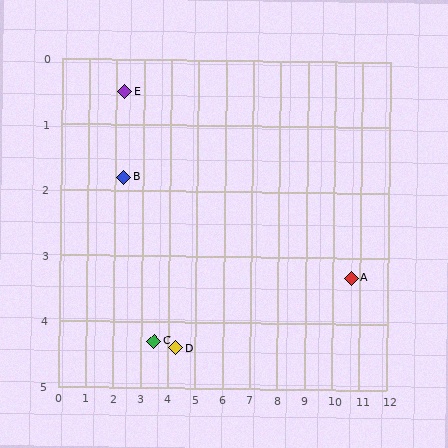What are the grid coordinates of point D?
Point D is at approximately (4.3, 4.4).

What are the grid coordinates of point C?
Point C is at approximately (3.5, 4.3).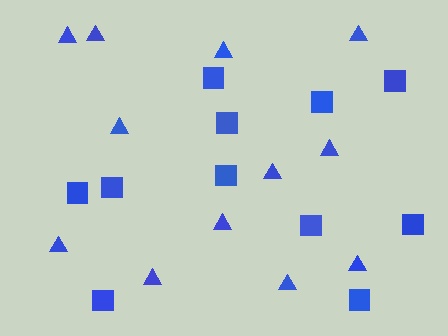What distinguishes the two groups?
There are 2 groups: one group of squares (11) and one group of triangles (12).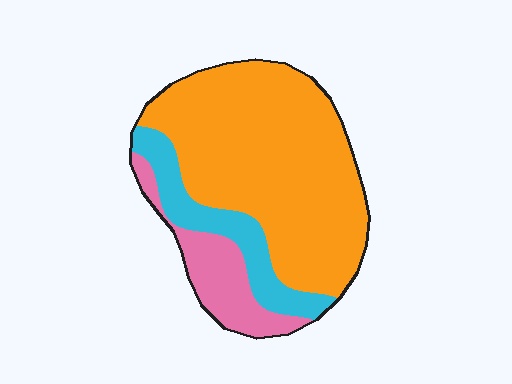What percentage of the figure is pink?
Pink takes up about one sixth (1/6) of the figure.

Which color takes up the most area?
Orange, at roughly 65%.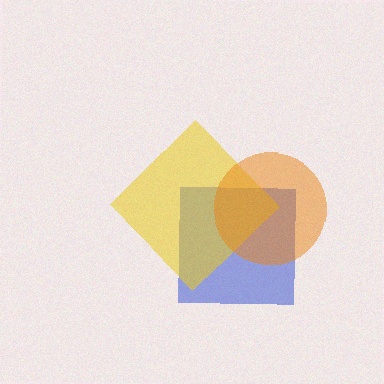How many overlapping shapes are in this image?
There are 3 overlapping shapes in the image.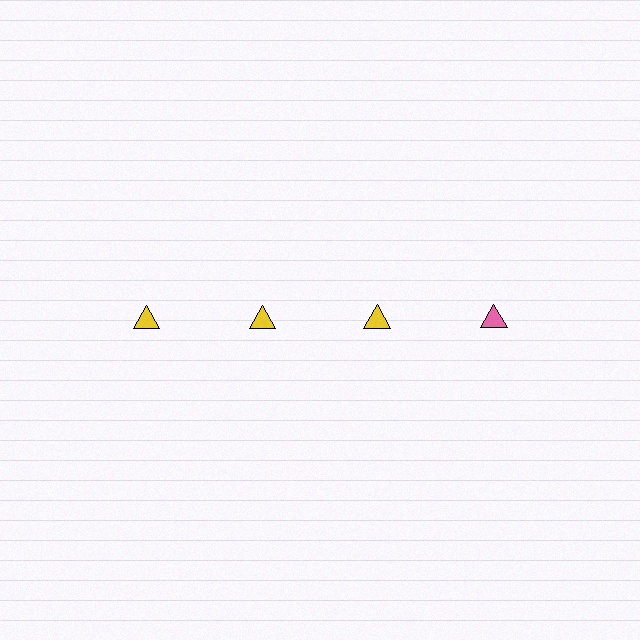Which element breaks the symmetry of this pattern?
The pink triangle in the top row, second from right column breaks the symmetry. All other shapes are yellow triangles.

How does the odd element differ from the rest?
It has a different color: pink instead of yellow.